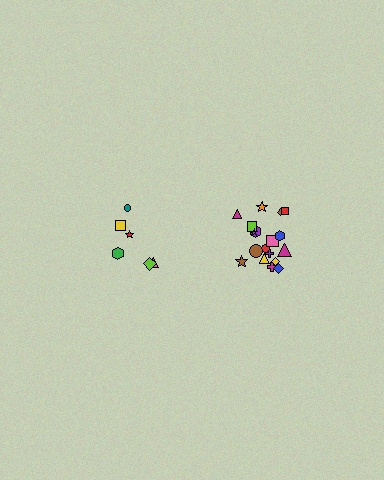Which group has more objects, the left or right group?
The right group.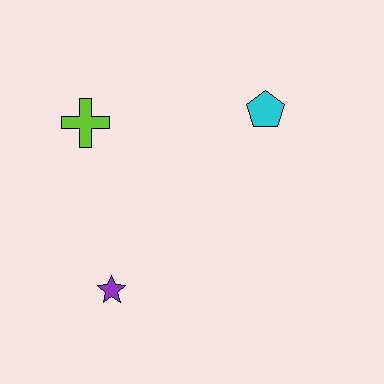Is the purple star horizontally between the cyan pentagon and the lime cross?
Yes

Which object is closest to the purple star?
The lime cross is closest to the purple star.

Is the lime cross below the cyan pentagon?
Yes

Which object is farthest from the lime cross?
The cyan pentagon is farthest from the lime cross.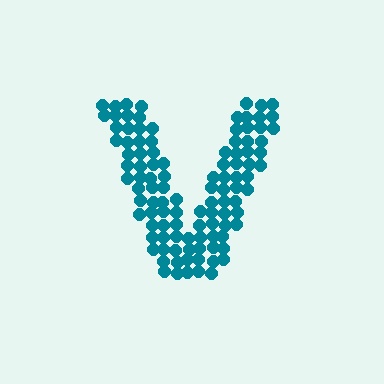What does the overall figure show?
The overall figure shows the letter V.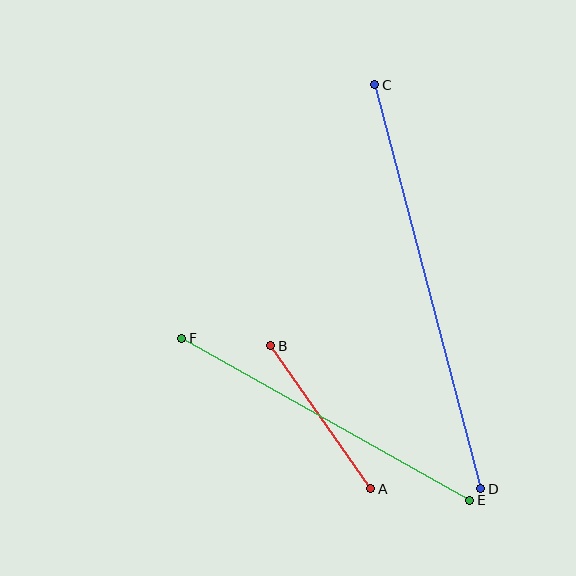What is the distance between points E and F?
The distance is approximately 330 pixels.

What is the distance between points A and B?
The distance is approximately 175 pixels.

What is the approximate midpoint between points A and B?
The midpoint is at approximately (321, 417) pixels.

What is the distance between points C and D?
The distance is approximately 417 pixels.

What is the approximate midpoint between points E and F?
The midpoint is at approximately (326, 419) pixels.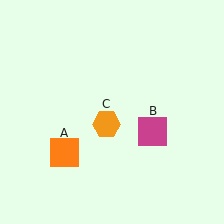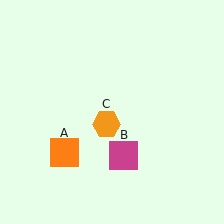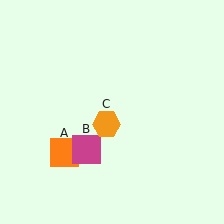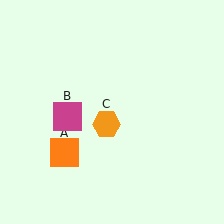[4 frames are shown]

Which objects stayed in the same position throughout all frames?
Orange square (object A) and orange hexagon (object C) remained stationary.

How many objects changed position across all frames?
1 object changed position: magenta square (object B).